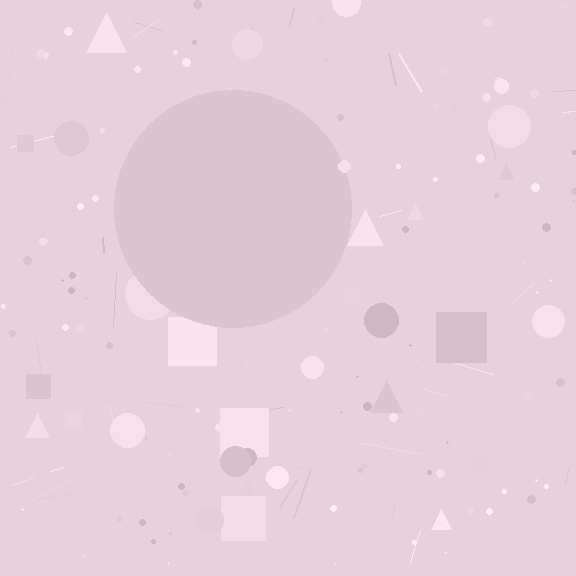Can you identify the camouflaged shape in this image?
The camouflaged shape is a circle.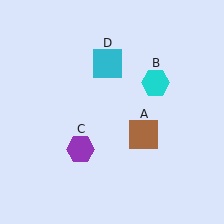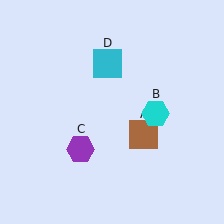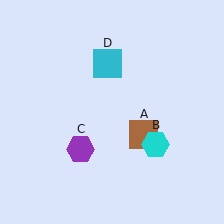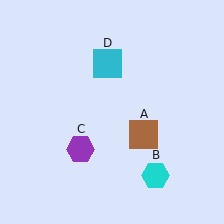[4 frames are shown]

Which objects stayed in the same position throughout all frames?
Brown square (object A) and purple hexagon (object C) and cyan square (object D) remained stationary.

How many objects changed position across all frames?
1 object changed position: cyan hexagon (object B).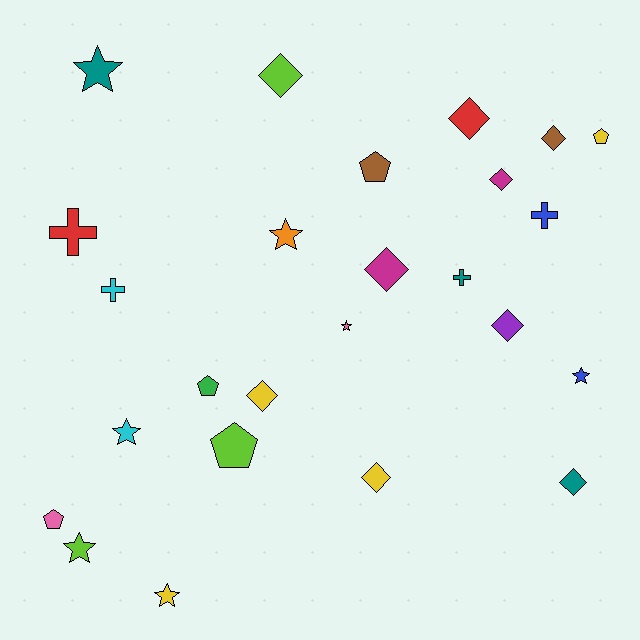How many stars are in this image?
There are 7 stars.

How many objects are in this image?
There are 25 objects.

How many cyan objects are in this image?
There are 2 cyan objects.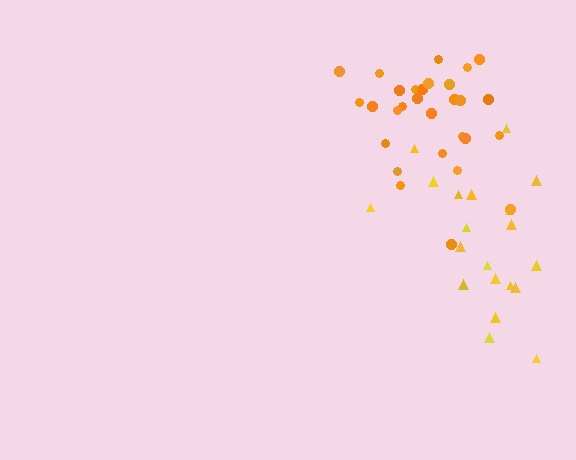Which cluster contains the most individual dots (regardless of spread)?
Orange (29).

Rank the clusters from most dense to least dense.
orange, yellow.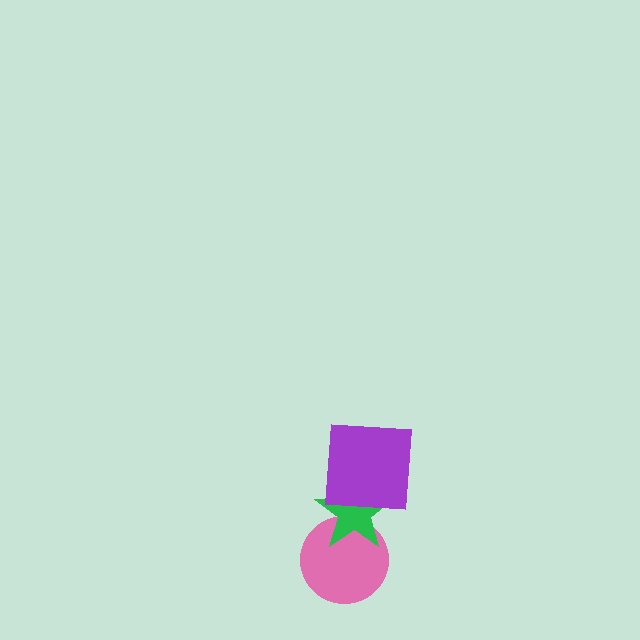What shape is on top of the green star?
The purple square is on top of the green star.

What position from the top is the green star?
The green star is 2nd from the top.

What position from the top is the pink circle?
The pink circle is 3rd from the top.